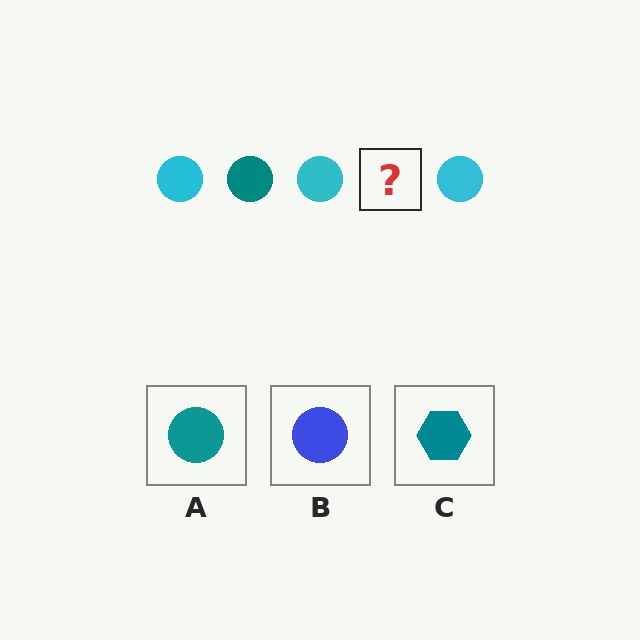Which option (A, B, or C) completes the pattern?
A.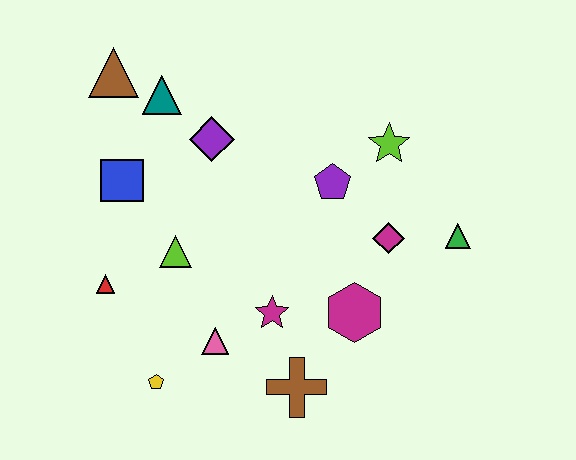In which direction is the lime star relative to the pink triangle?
The lime star is above the pink triangle.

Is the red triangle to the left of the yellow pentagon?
Yes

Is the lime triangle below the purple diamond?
Yes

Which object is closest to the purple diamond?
The teal triangle is closest to the purple diamond.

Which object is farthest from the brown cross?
The brown triangle is farthest from the brown cross.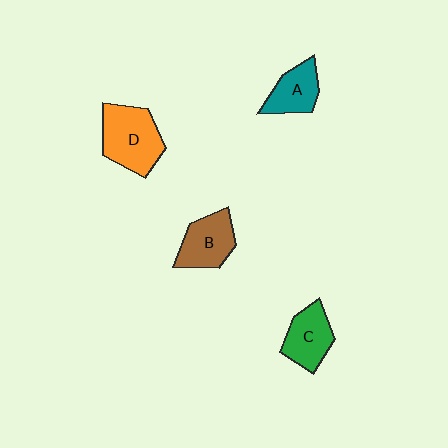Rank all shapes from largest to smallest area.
From largest to smallest: D (orange), B (brown), C (green), A (teal).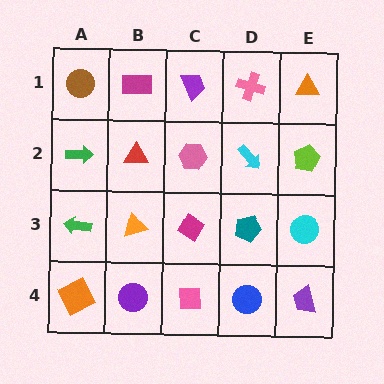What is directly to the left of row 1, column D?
A purple trapezoid.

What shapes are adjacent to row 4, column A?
A green arrow (row 3, column A), a purple circle (row 4, column B).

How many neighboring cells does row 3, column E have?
3.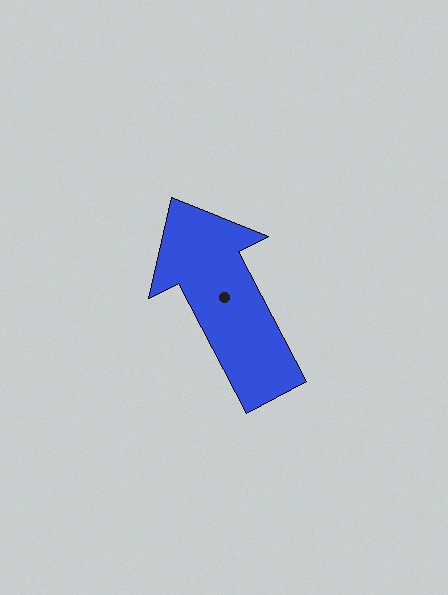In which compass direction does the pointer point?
Northwest.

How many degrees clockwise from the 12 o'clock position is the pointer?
Approximately 332 degrees.